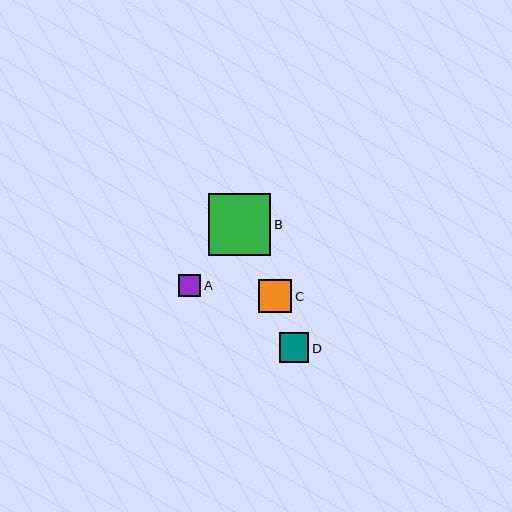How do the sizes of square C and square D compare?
Square C and square D are approximately the same size.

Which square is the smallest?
Square A is the smallest with a size of approximately 23 pixels.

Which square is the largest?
Square B is the largest with a size of approximately 62 pixels.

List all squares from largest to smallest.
From largest to smallest: B, C, D, A.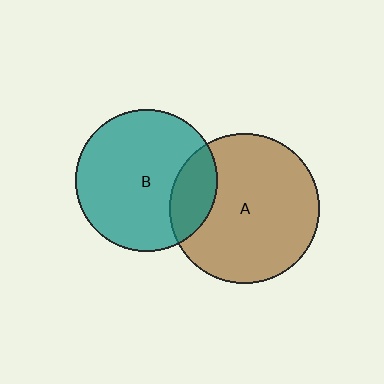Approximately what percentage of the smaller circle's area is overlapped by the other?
Approximately 20%.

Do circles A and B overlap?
Yes.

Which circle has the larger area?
Circle A (brown).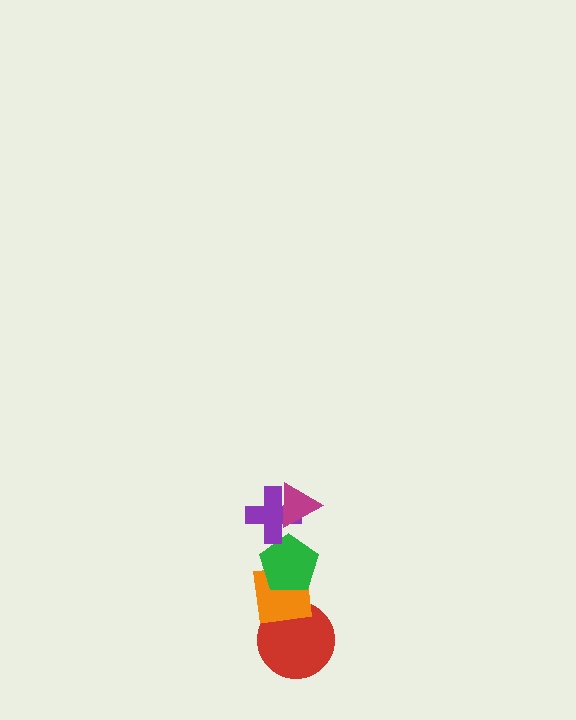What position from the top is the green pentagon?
The green pentagon is 3rd from the top.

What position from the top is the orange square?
The orange square is 4th from the top.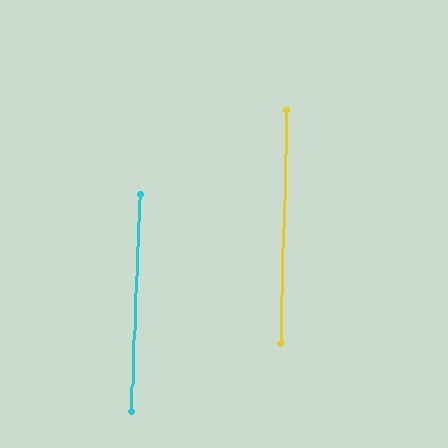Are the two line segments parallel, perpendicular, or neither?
Parallel — their directions differ by only 0.6°.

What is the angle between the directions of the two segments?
Approximately 1 degree.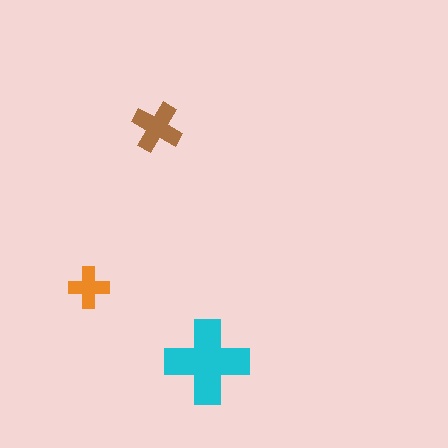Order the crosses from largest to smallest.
the cyan one, the brown one, the orange one.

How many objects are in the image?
There are 3 objects in the image.